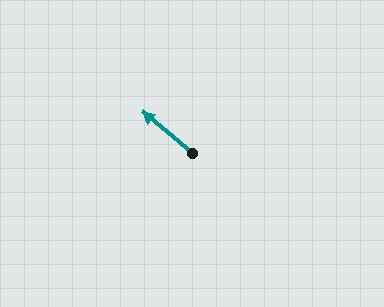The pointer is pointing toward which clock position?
Roughly 10 o'clock.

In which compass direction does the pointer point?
Northwest.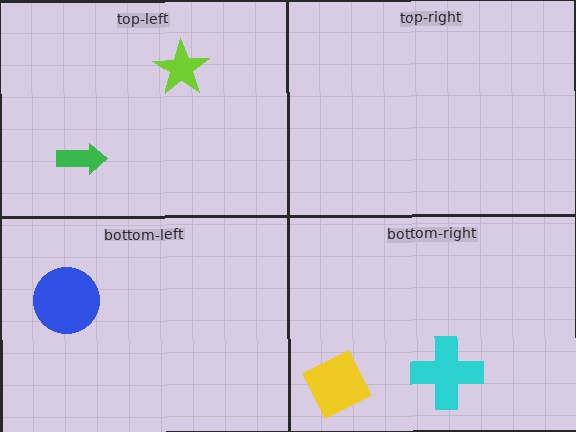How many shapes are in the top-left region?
2.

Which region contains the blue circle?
The bottom-left region.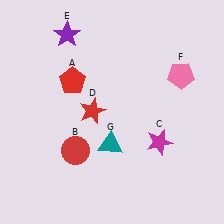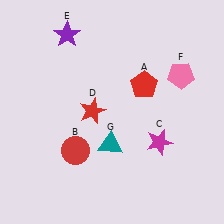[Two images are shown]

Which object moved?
The red pentagon (A) moved right.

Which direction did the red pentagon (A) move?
The red pentagon (A) moved right.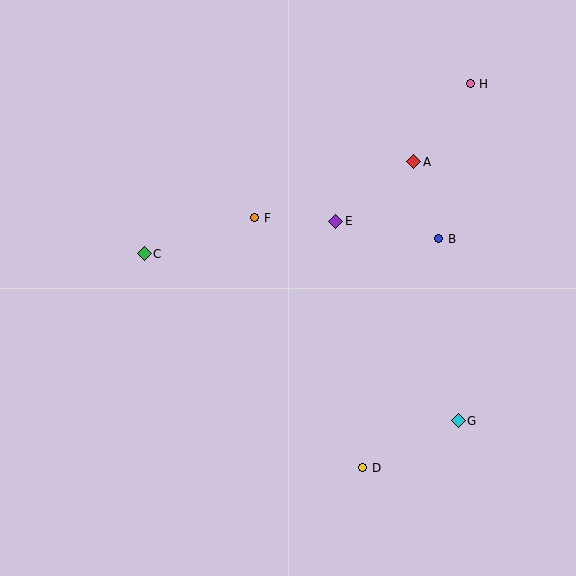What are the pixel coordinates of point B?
Point B is at (439, 239).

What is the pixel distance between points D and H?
The distance between D and H is 399 pixels.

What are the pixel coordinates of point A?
Point A is at (414, 162).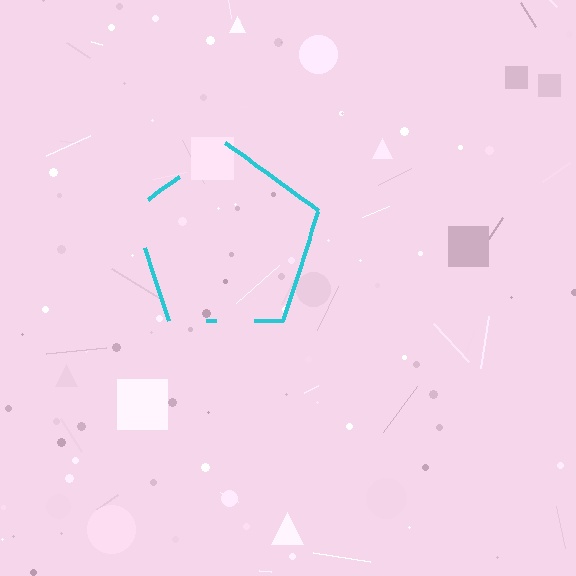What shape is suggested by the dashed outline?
The dashed outline suggests a pentagon.